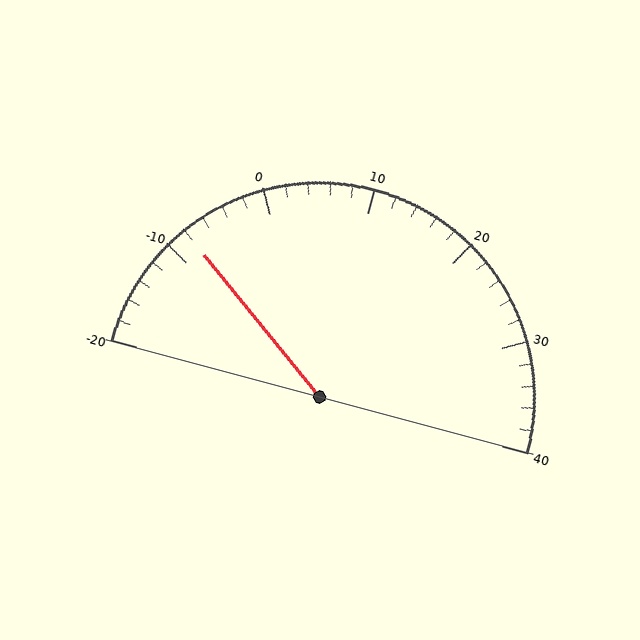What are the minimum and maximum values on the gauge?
The gauge ranges from -20 to 40.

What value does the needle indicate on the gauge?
The needle indicates approximately -8.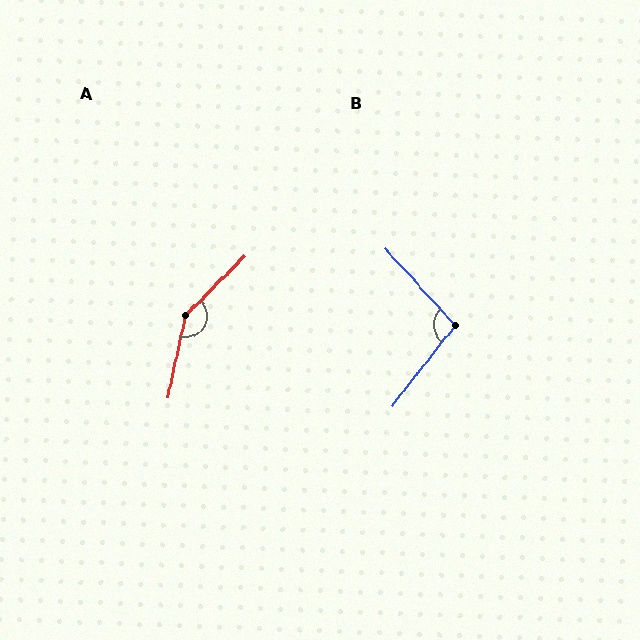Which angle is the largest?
A, at approximately 147 degrees.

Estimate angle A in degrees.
Approximately 147 degrees.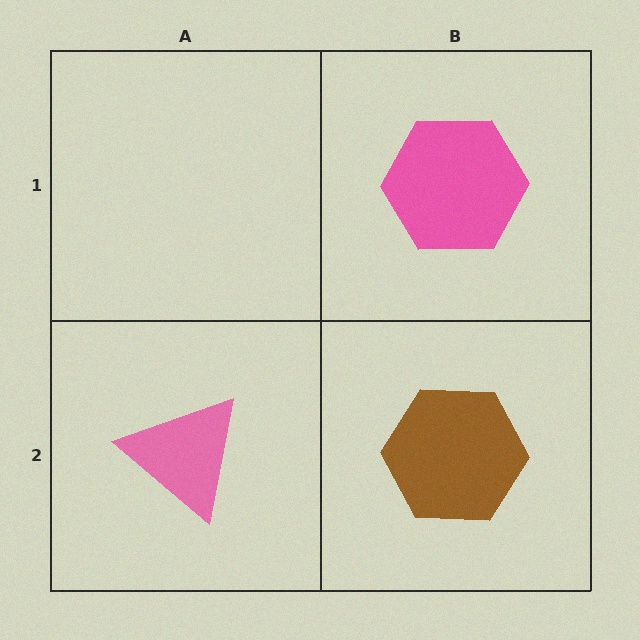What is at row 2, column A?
A pink triangle.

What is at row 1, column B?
A pink hexagon.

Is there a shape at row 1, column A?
No, that cell is empty.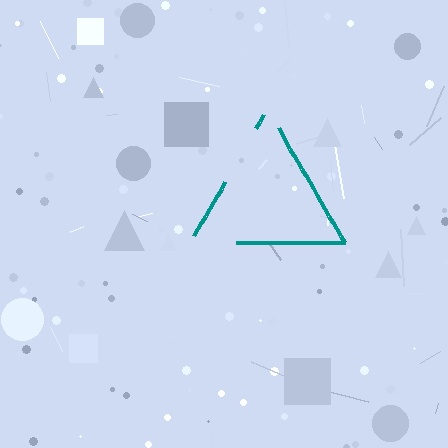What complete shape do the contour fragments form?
The contour fragments form a triangle.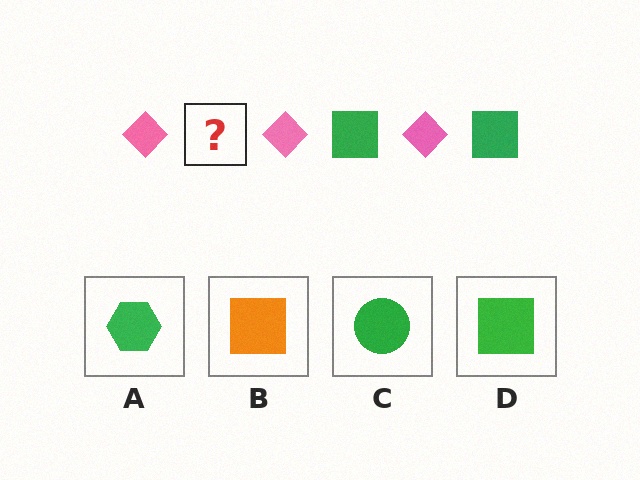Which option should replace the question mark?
Option D.